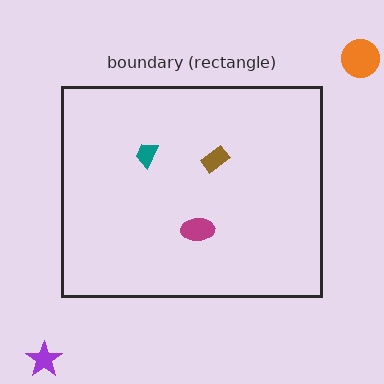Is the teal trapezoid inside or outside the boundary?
Inside.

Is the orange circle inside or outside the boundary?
Outside.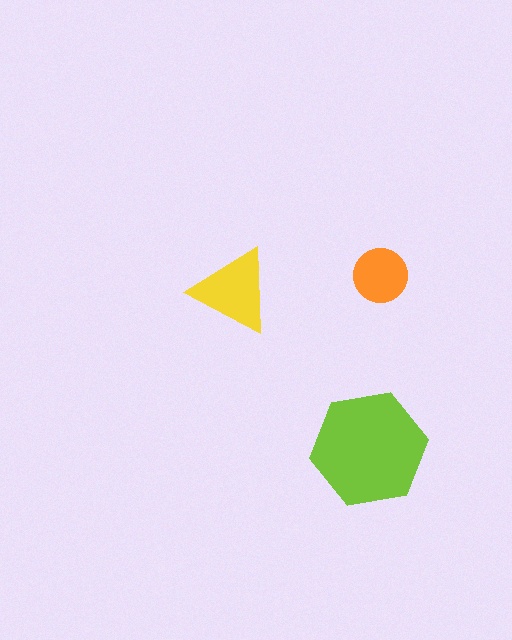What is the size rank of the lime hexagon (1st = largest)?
1st.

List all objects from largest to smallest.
The lime hexagon, the yellow triangle, the orange circle.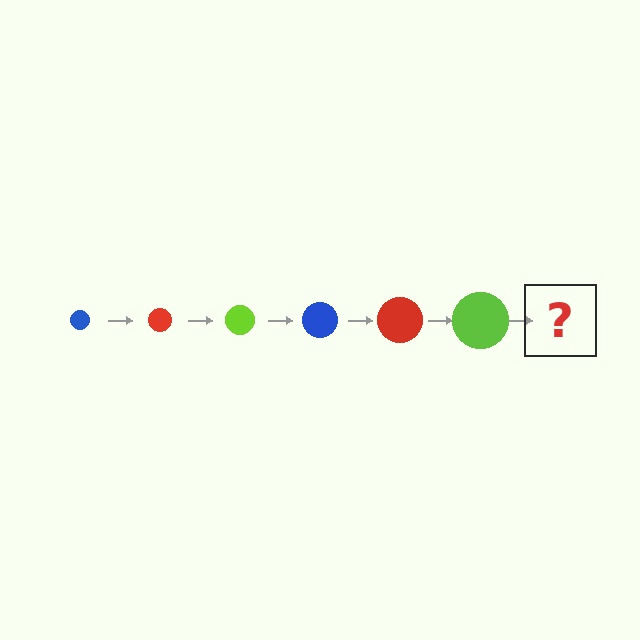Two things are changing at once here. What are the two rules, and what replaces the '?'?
The two rules are that the circle grows larger each step and the color cycles through blue, red, and lime. The '?' should be a blue circle, larger than the previous one.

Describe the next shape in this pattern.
It should be a blue circle, larger than the previous one.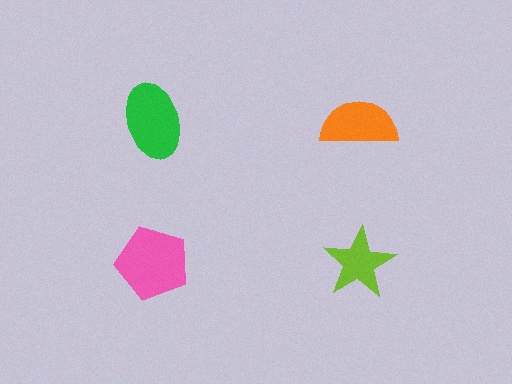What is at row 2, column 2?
A lime star.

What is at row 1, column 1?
A green ellipse.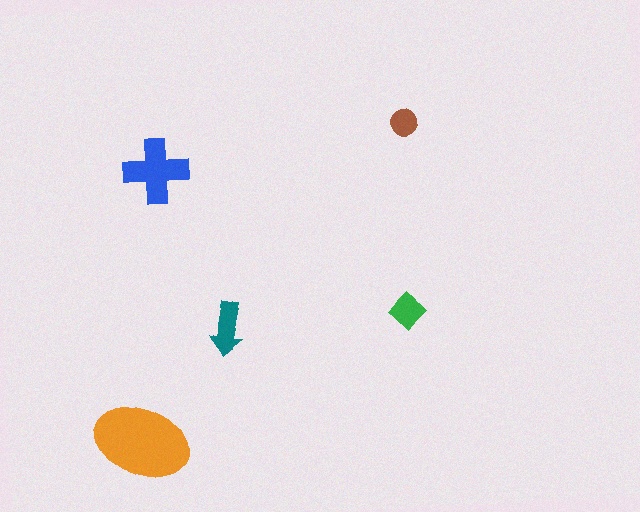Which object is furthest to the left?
The orange ellipse is leftmost.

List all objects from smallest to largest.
The brown circle, the green diamond, the teal arrow, the blue cross, the orange ellipse.